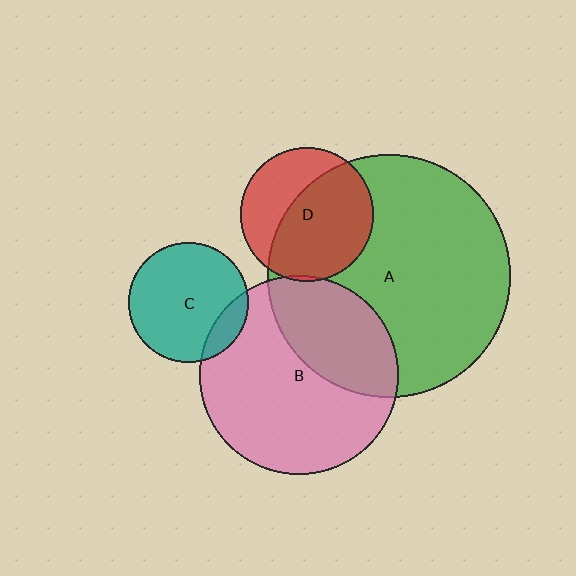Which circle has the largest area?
Circle A (green).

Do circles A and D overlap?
Yes.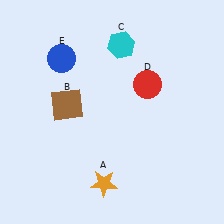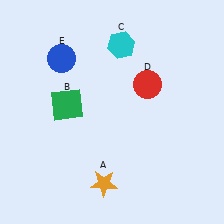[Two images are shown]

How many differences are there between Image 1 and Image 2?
There is 1 difference between the two images.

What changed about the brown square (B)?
In Image 1, B is brown. In Image 2, it changed to green.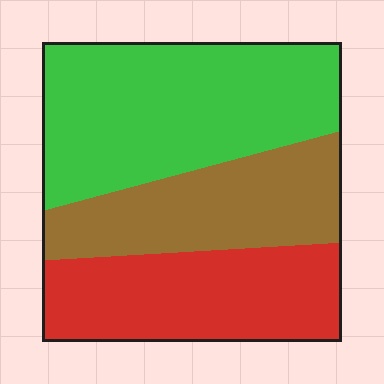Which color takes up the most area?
Green, at roughly 45%.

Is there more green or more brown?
Green.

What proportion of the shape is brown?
Brown takes up about one quarter (1/4) of the shape.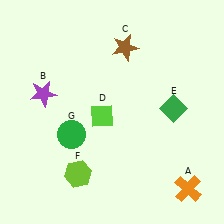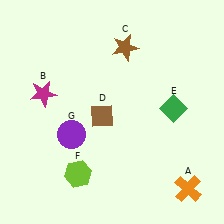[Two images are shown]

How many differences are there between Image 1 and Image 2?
There are 3 differences between the two images.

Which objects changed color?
B changed from purple to magenta. D changed from lime to brown. G changed from green to purple.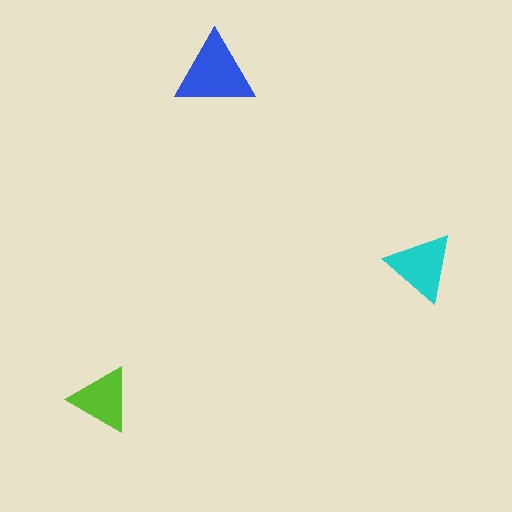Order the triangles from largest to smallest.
the blue one, the cyan one, the lime one.